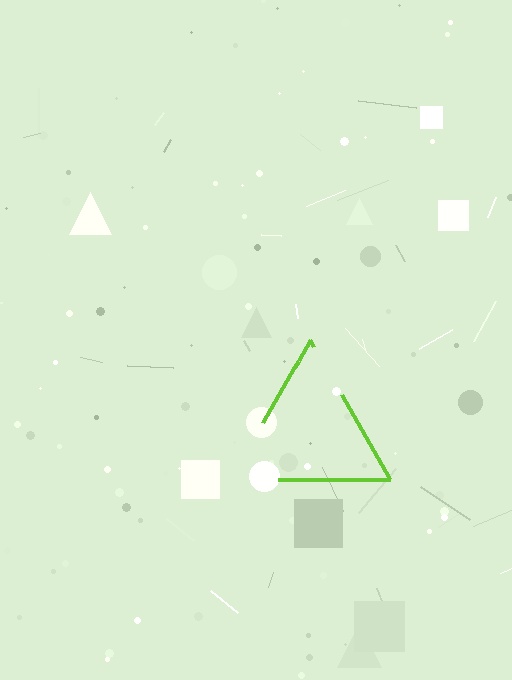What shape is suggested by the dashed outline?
The dashed outline suggests a triangle.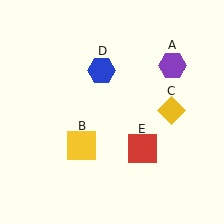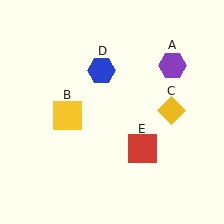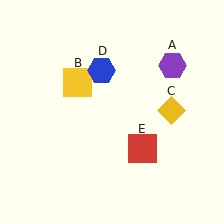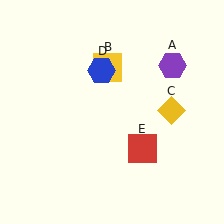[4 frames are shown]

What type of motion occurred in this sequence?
The yellow square (object B) rotated clockwise around the center of the scene.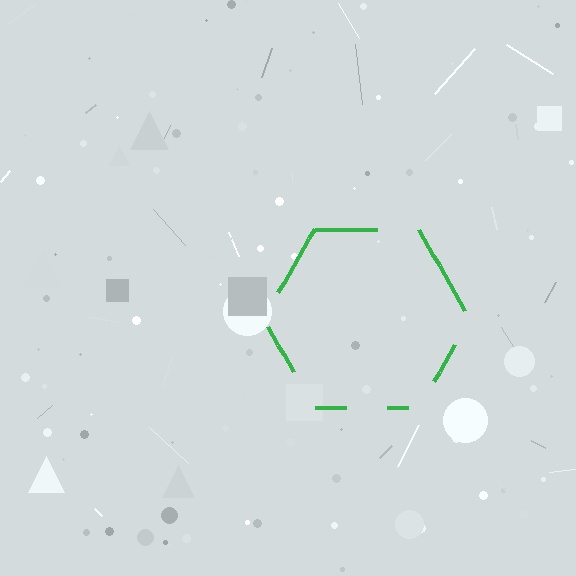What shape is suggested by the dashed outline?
The dashed outline suggests a hexagon.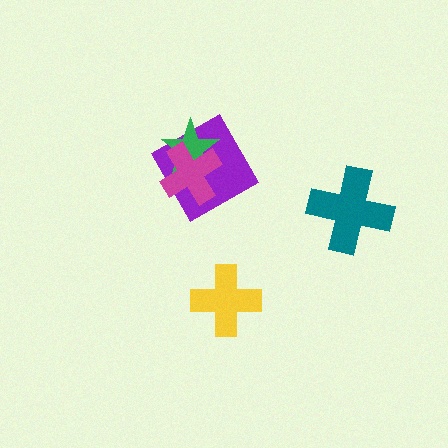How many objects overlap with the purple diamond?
2 objects overlap with the purple diamond.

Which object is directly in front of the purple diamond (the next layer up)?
The green star is directly in front of the purple diamond.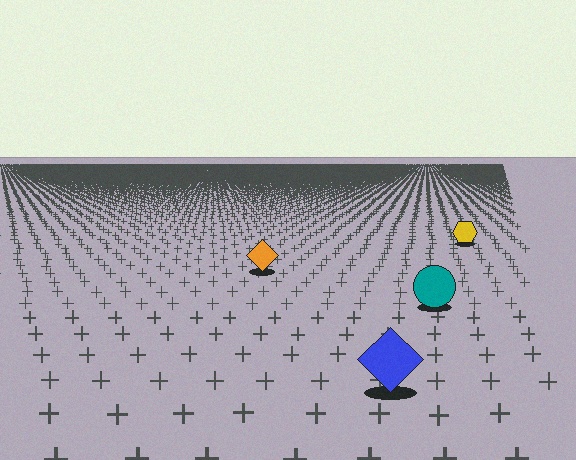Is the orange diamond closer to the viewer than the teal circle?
No. The teal circle is closer — you can tell from the texture gradient: the ground texture is coarser near it.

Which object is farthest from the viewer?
The yellow hexagon is farthest from the viewer. It appears smaller and the ground texture around it is denser.